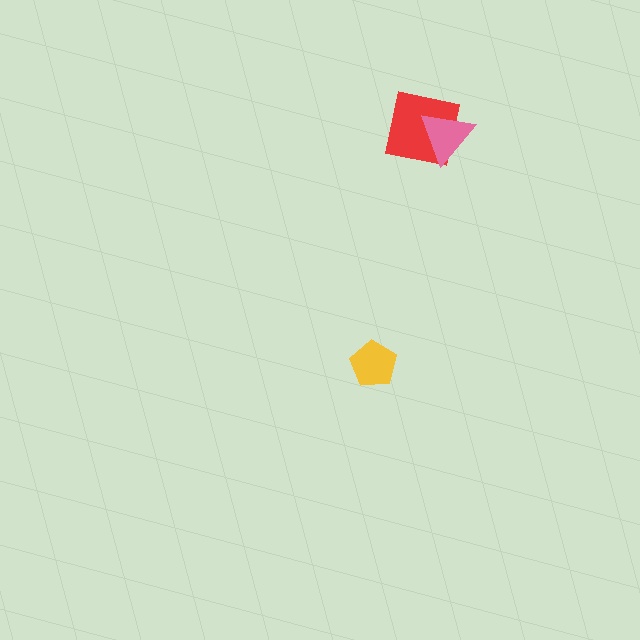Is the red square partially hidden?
Yes, it is partially covered by another shape.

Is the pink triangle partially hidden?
No, no other shape covers it.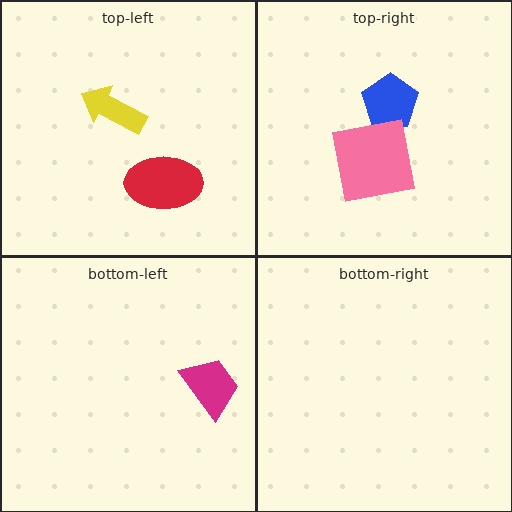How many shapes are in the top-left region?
2.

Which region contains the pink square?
The top-right region.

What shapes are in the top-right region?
The blue pentagon, the pink square.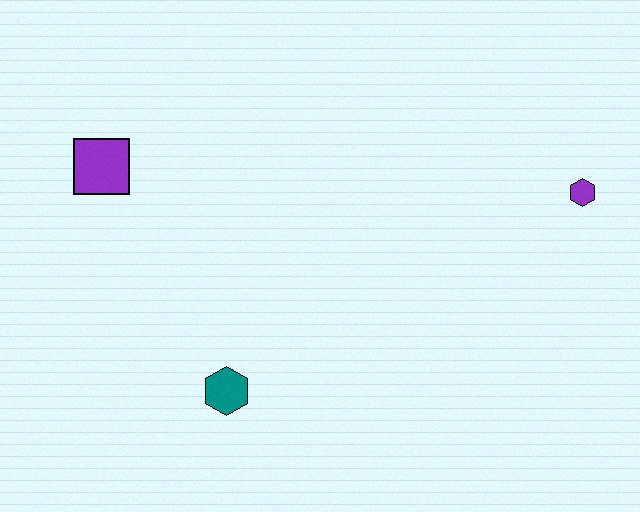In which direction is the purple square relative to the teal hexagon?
The purple square is above the teal hexagon.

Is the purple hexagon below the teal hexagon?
No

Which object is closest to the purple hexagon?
The teal hexagon is closest to the purple hexagon.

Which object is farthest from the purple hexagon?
The purple square is farthest from the purple hexagon.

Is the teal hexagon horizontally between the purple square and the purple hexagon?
Yes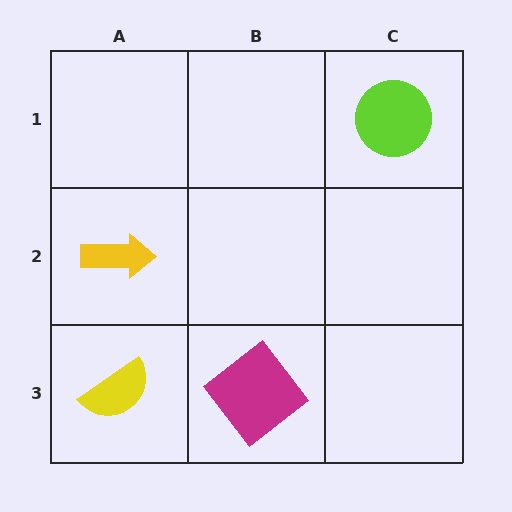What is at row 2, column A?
A yellow arrow.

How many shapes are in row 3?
2 shapes.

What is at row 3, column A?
A yellow semicircle.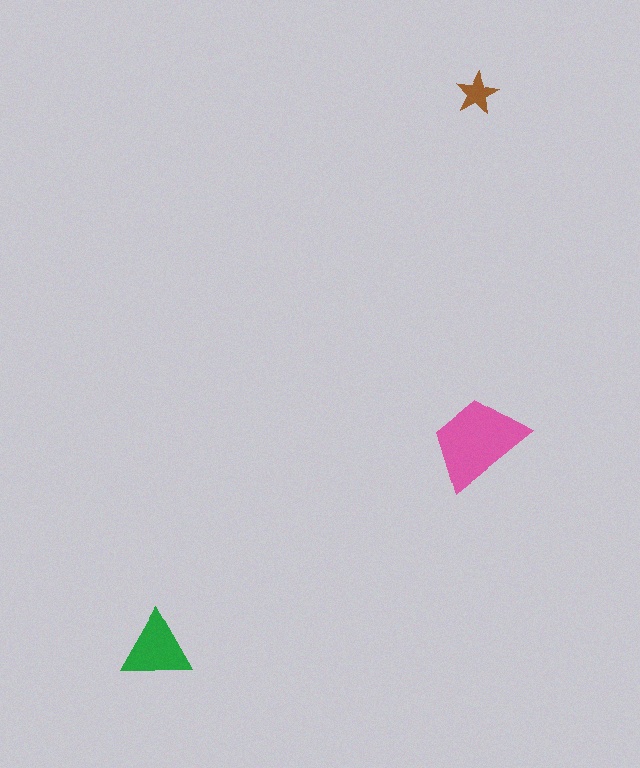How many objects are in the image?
There are 3 objects in the image.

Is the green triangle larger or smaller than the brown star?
Larger.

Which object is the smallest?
The brown star.